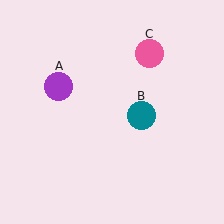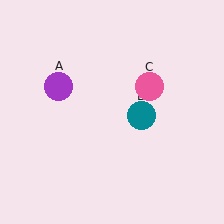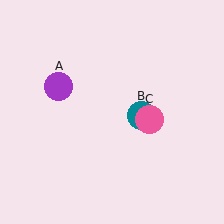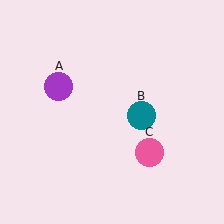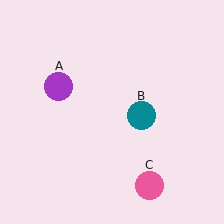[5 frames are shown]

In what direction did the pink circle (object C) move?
The pink circle (object C) moved down.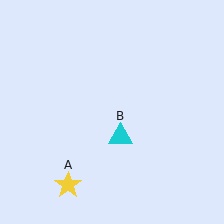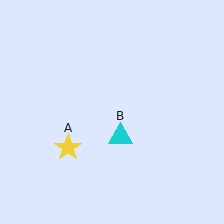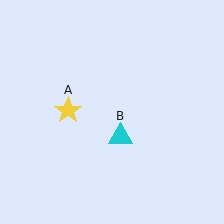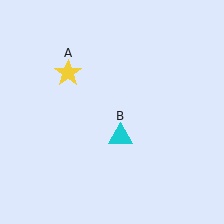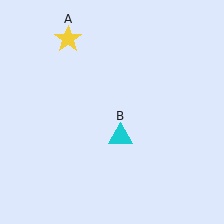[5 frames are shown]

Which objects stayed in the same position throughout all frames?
Cyan triangle (object B) remained stationary.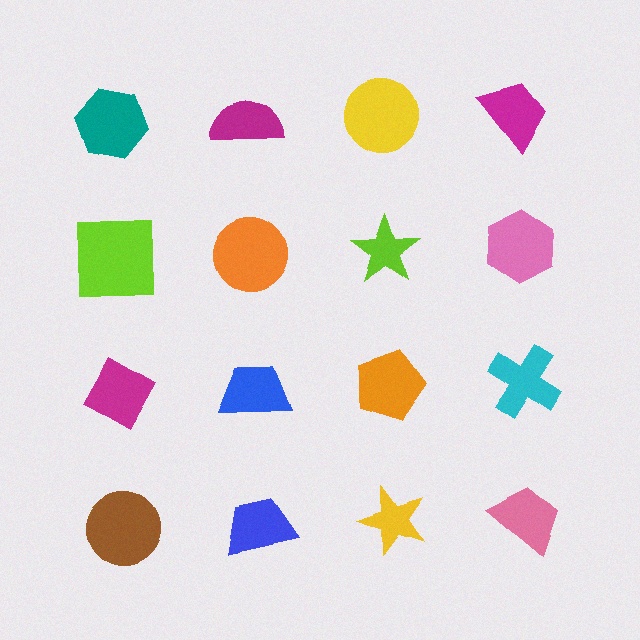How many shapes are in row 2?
4 shapes.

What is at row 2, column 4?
A pink hexagon.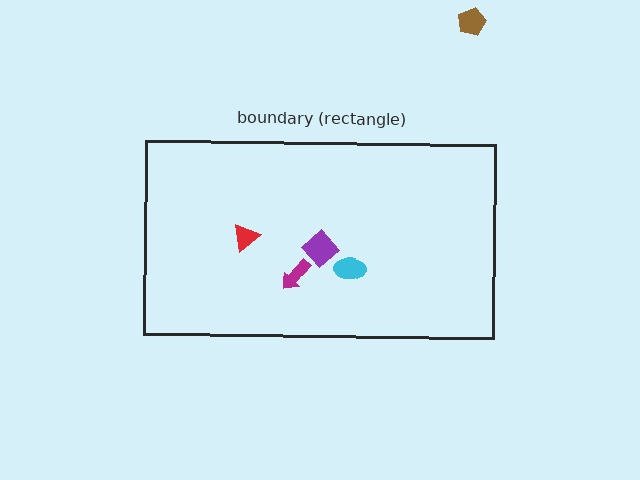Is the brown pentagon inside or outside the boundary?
Outside.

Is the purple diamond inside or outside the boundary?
Inside.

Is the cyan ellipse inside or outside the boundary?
Inside.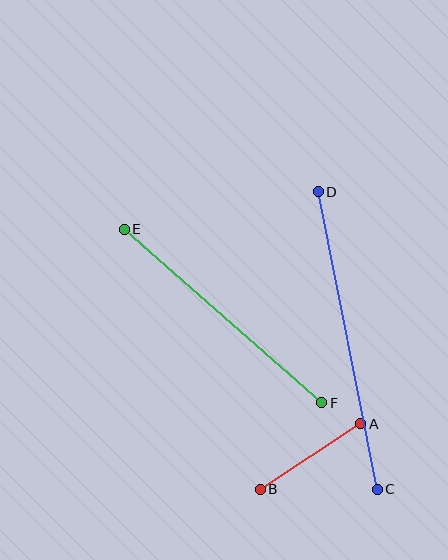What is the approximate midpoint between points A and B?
The midpoint is at approximately (310, 456) pixels.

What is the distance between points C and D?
The distance is approximately 303 pixels.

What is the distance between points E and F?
The distance is approximately 263 pixels.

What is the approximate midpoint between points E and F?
The midpoint is at approximately (223, 316) pixels.